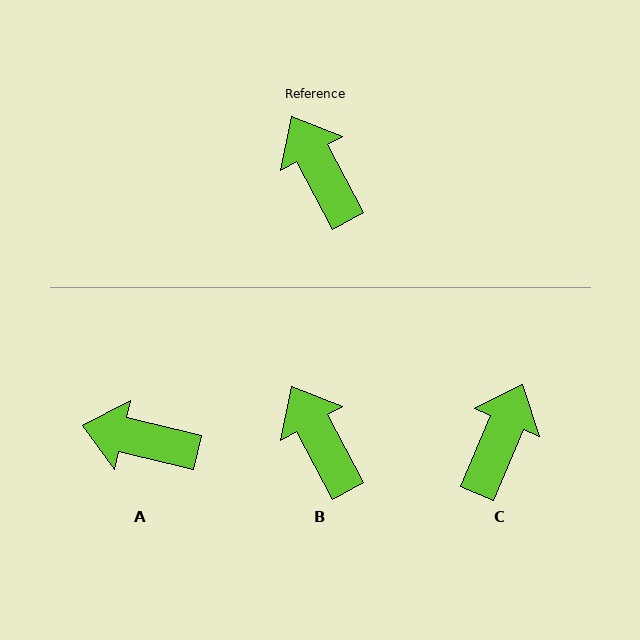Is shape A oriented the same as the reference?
No, it is off by about 48 degrees.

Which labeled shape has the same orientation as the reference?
B.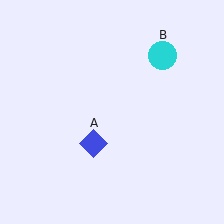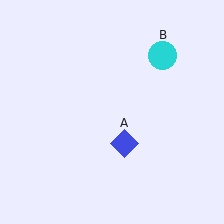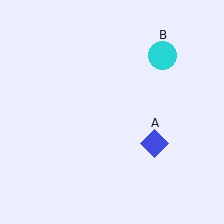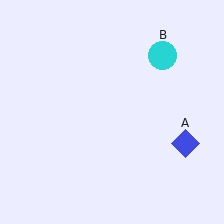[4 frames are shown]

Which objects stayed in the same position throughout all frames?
Cyan circle (object B) remained stationary.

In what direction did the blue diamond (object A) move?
The blue diamond (object A) moved right.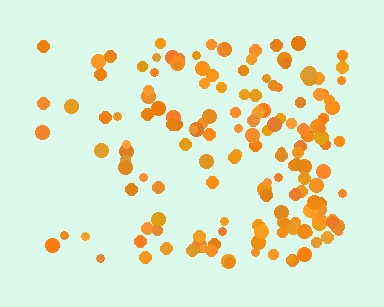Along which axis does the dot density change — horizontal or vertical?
Horizontal.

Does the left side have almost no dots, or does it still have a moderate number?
Still a moderate number, just noticeably fewer than the right.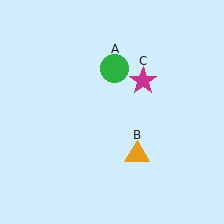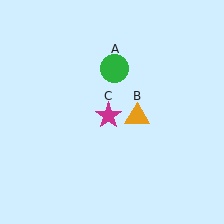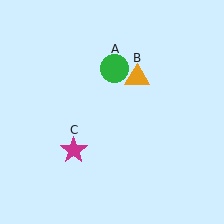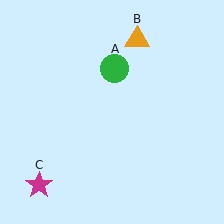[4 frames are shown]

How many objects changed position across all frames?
2 objects changed position: orange triangle (object B), magenta star (object C).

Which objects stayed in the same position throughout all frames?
Green circle (object A) remained stationary.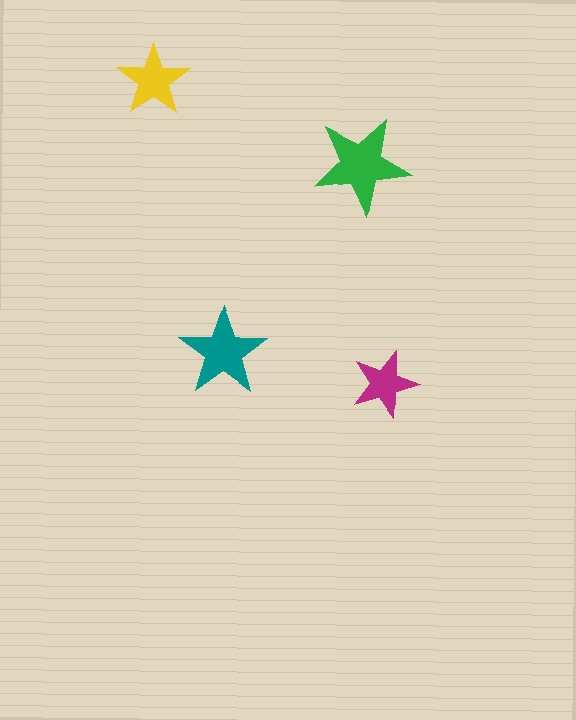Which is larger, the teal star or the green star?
The green one.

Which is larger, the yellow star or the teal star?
The teal one.